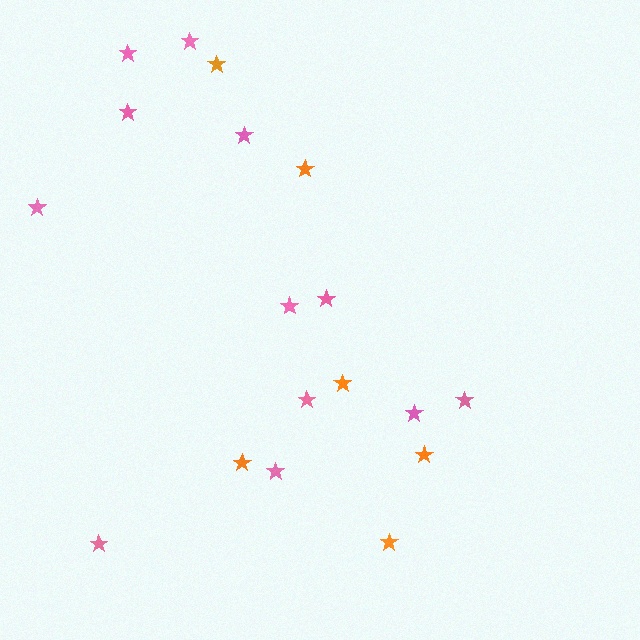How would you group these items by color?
There are 2 groups: one group of orange stars (6) and one group of pink stars (12).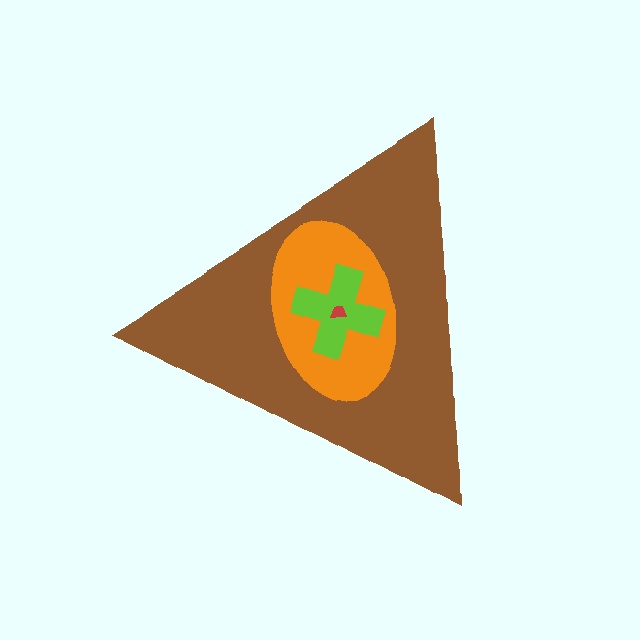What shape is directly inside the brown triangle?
The orange ellipse.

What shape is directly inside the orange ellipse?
The lime cross.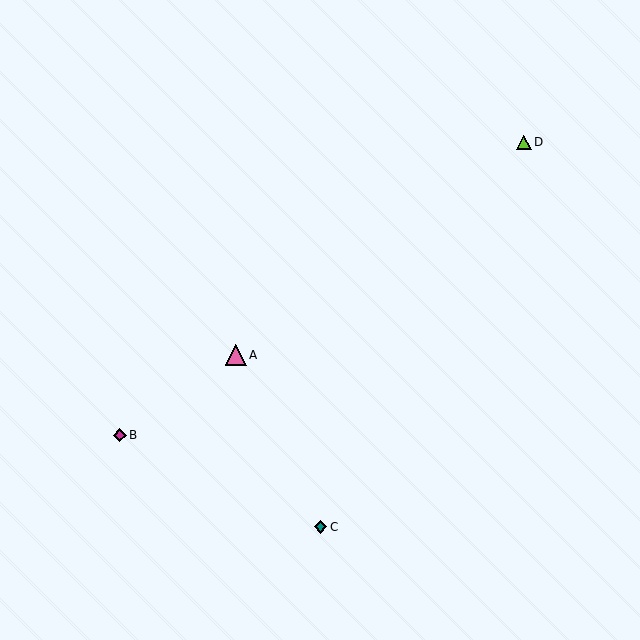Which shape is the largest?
The pink triangle (labeled A) is the largest.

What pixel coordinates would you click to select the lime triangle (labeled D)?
Click at (524, 142) to select the lime triangle D.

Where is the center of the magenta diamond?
The center of the magenta diamond is at (120, 435).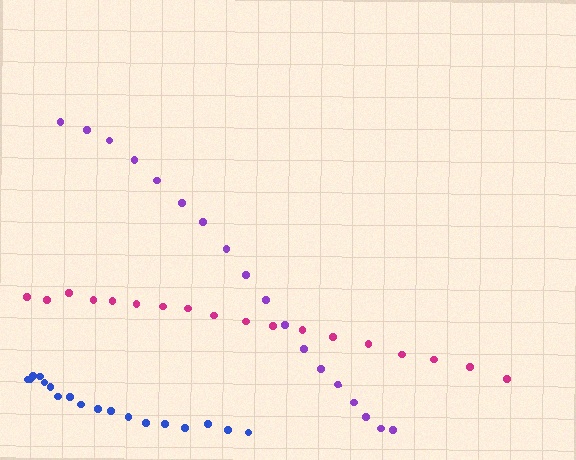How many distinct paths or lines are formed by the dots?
There are 3 distinct paths.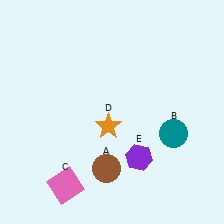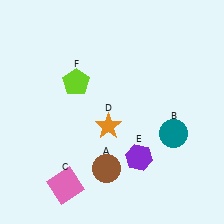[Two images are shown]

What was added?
A lime pentagon (F) was added in Image 2.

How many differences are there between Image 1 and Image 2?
There is 1 difference between the two images.